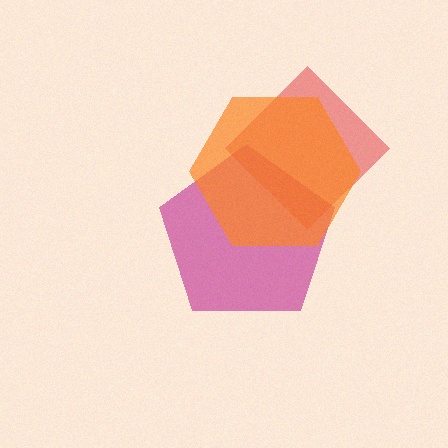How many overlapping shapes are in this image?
There are 3 overlapping shapes in the image.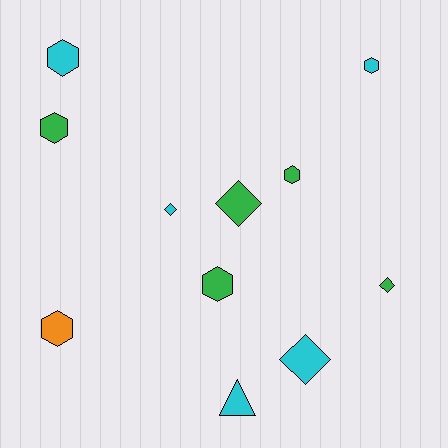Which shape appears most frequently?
Hexagon, with 6 objects.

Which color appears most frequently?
Cyan, with 5 objects.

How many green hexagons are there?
There are 3 green hexagons.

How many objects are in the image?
There are 11 objects.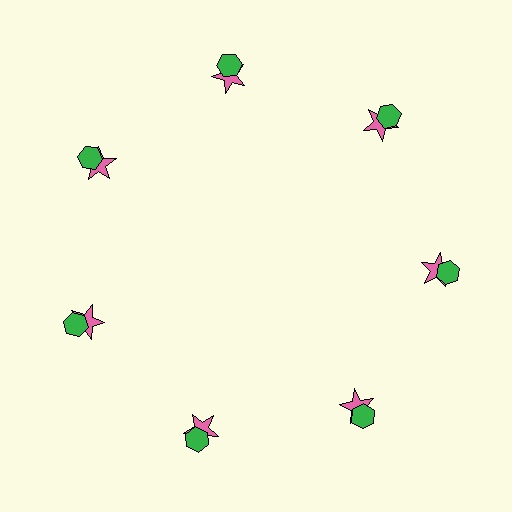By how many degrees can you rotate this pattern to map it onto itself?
The pattern maps onto itself every 51 degrees of rotation.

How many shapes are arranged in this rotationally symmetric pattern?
There are 14 shapes, arranged in 7 groups of 2.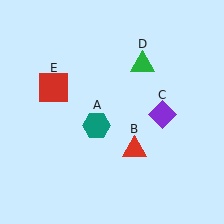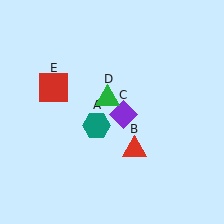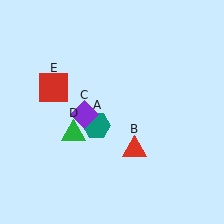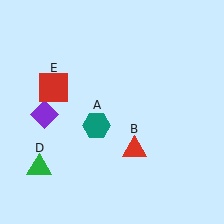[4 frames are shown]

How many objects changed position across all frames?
2 objects changed position: purple diamond (object C), green triangle (object D).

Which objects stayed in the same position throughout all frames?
Teal hexagon (object A) and red triangle (object B) and red square (object E) remained stationary.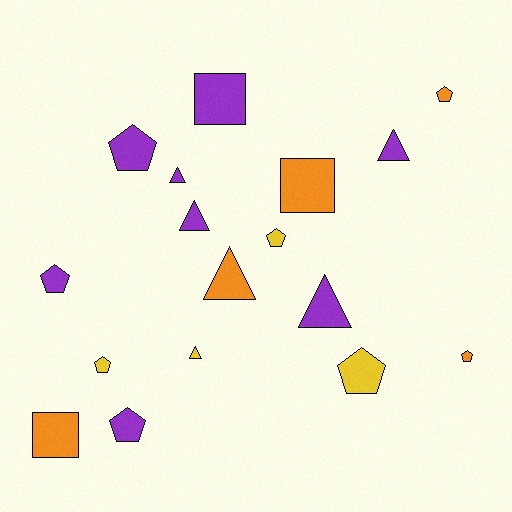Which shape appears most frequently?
Pentagon, with 8 objects.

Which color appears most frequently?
Purple, with 8 objects.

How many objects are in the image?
There are 17 objects.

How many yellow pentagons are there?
There are 3 yellow pentagons.